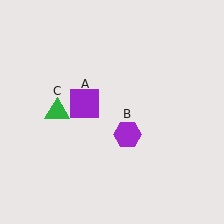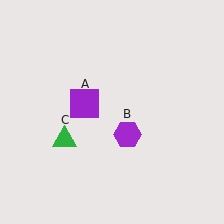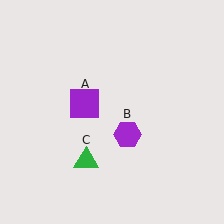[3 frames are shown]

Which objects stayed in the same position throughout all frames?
Purple square (object A) and purple hexagon (object B) remained stationary.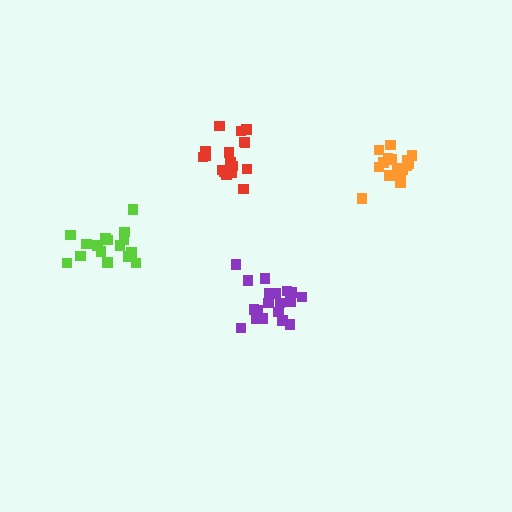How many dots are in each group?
Group 1: 19 dots, Group 2: 17 dots, Group 3: 16 dots, Group 4: 16 dots (68 total).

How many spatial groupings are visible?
There are 4 spatial groupings.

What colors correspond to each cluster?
The clusters are colored: purple, red, lime, orange.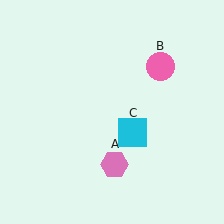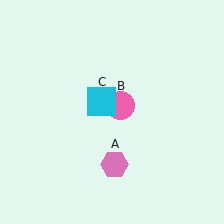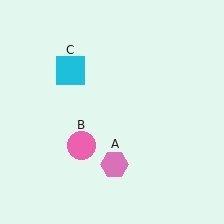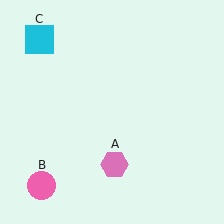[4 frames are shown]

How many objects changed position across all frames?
2 objects changed position: pink circle (object B), cyan square (object C).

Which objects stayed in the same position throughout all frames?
Pink hexagon (object A) remained stationary.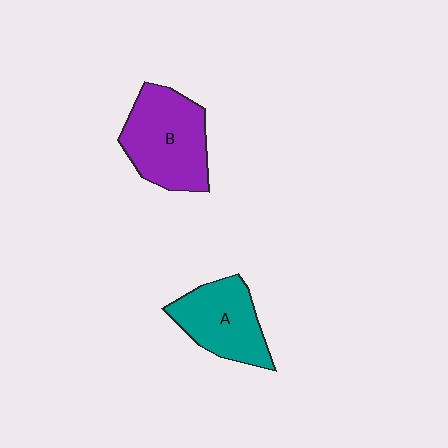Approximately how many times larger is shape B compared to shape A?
Approximately 1.3 times.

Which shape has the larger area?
Shape B (purple).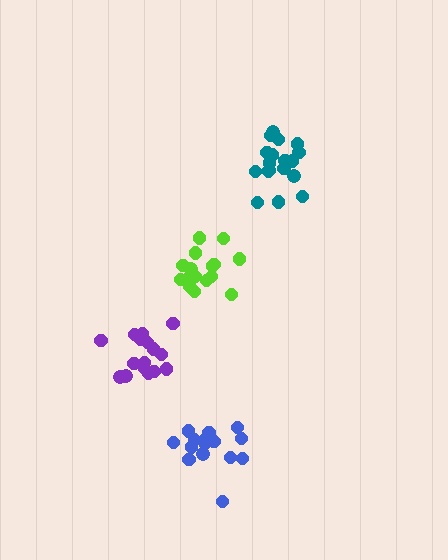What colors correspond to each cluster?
The clusters are colored: lime, teal, purple, blue.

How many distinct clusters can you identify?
There are 4 distinct clusters.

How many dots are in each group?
Group 1: 17 dots, Group 2: 18 dots, Group 3: 16 dots, Group 4: 15 dots (66 total).